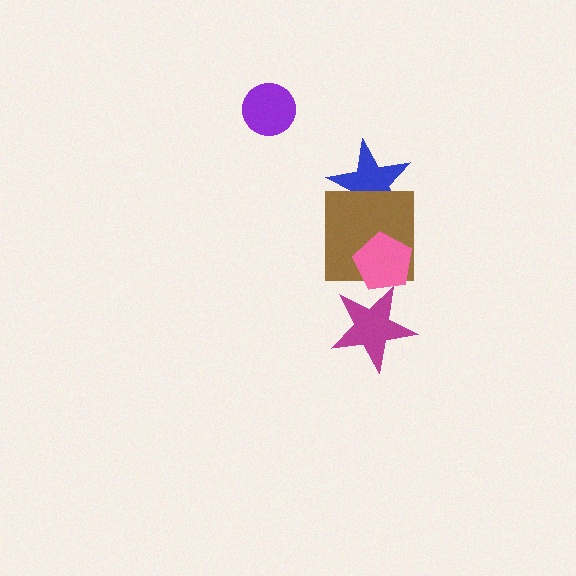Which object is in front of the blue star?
The brown square is in front of the blue star.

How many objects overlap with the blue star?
1 object overlaps with the blue star.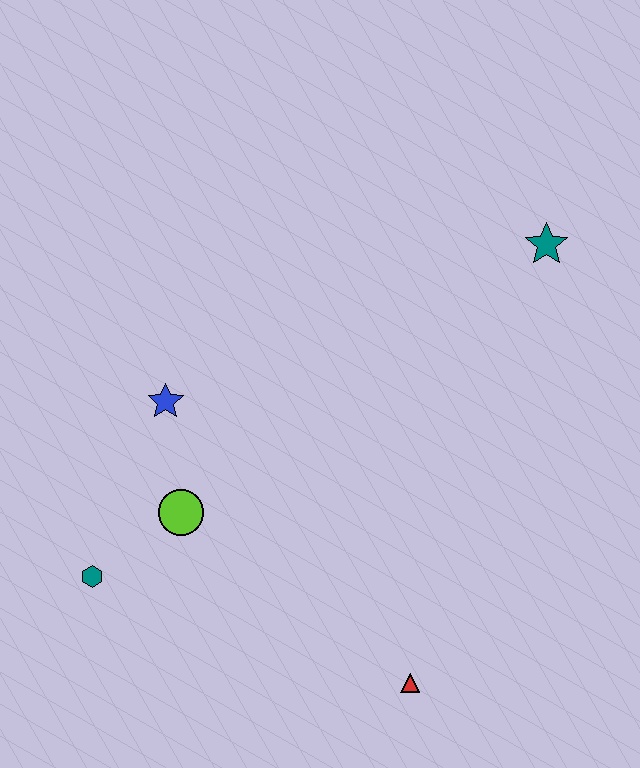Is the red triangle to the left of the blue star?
No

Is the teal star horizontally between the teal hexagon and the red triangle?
No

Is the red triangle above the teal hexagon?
No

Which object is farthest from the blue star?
The teal star is farthest from the blue star.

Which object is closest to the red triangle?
The lime circle is closest to the red triangle.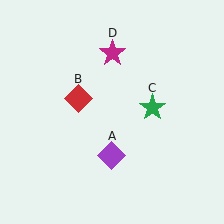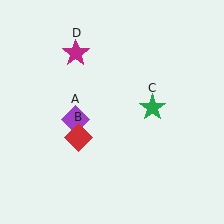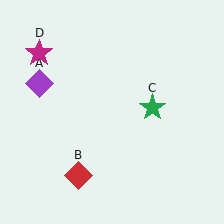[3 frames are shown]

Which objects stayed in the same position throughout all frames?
Green star (object C) remained stationary.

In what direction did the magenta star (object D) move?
The magenta star (object D) moved left.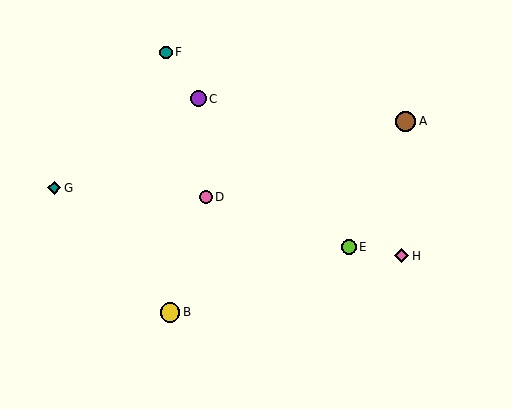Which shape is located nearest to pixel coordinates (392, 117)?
The brown circle (labeled A) at (406, 121) is nearest to that location.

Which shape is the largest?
The brown circle (labeled A) is the largest.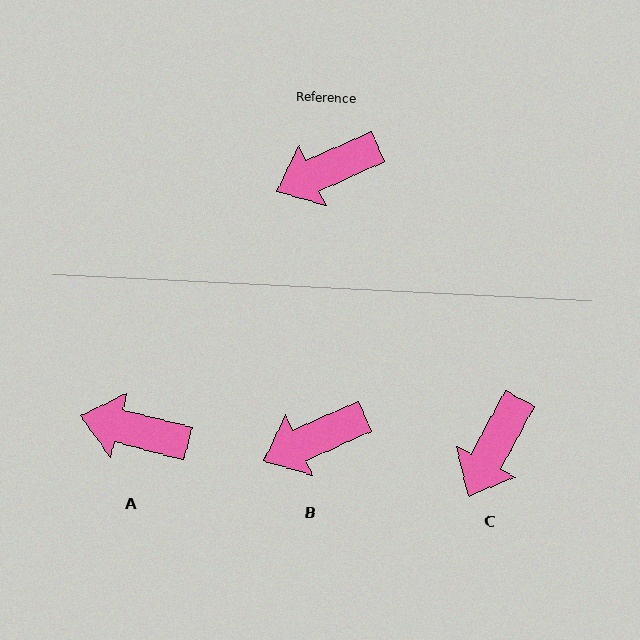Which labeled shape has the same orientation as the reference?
B.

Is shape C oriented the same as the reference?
No, it is off by about 38 degrees.